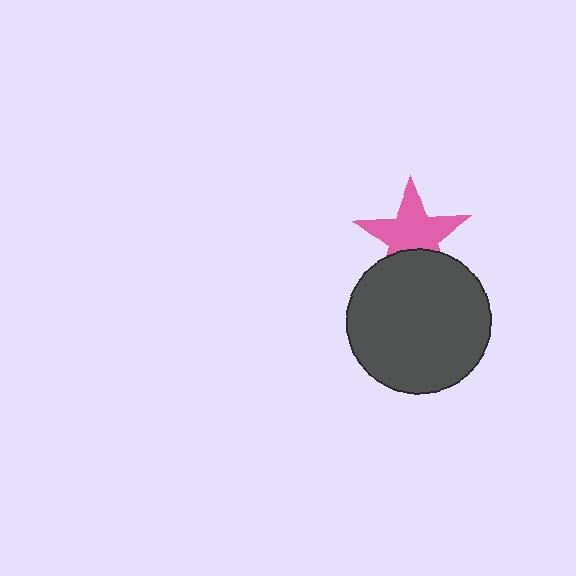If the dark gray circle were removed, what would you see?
You would see the complete pink star.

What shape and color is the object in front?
The object in front is a dark gray circle.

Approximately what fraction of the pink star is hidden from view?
Roughly 31% of the pink star is hidden behind the dark gray circle.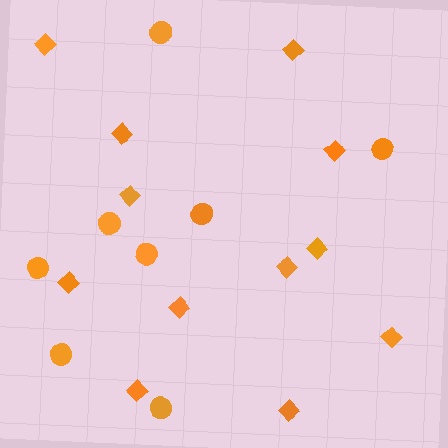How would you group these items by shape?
There are 2 groups: one group of diamonds (12) and one group of circles (8).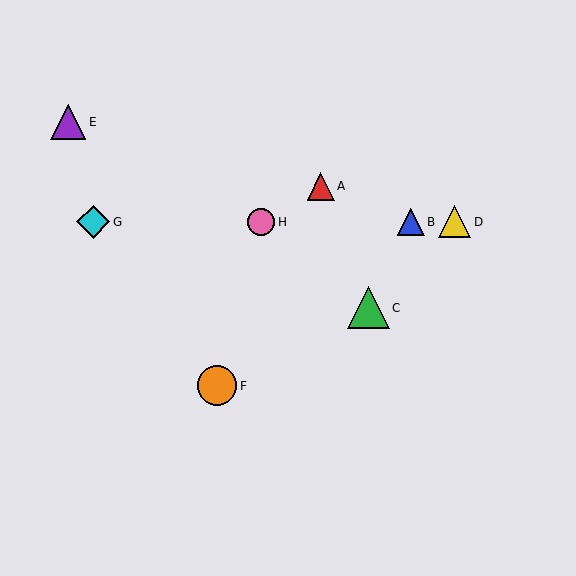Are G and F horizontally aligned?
No, G is at y≈222 and F is at y≈386.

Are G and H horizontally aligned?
Yes, both are at y≈222.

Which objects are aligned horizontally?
Objects B, D, G, H are aligned horizontally.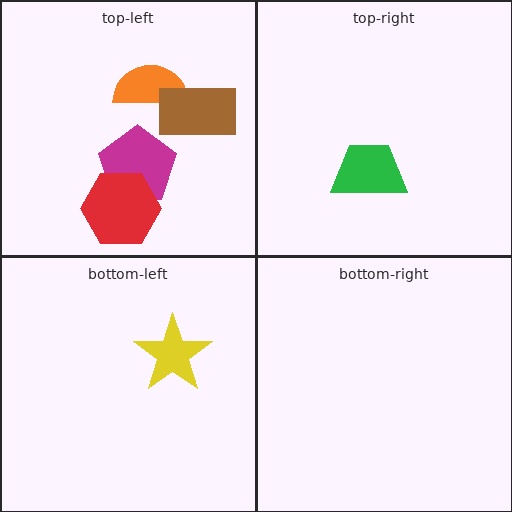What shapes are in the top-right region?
The green trapezoid.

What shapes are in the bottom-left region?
The yellow star.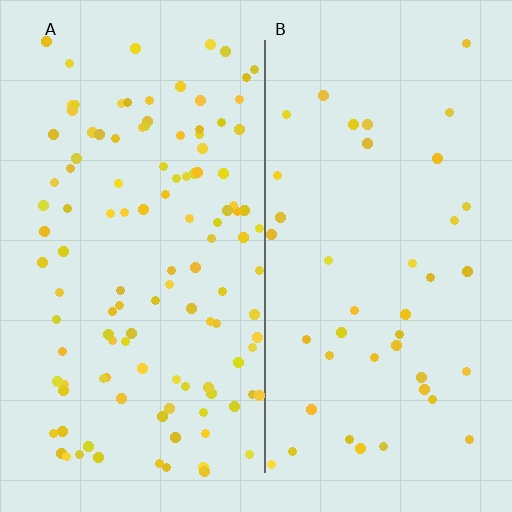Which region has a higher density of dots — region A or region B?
A (the left).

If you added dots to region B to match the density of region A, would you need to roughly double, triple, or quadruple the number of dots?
Approximately triple.